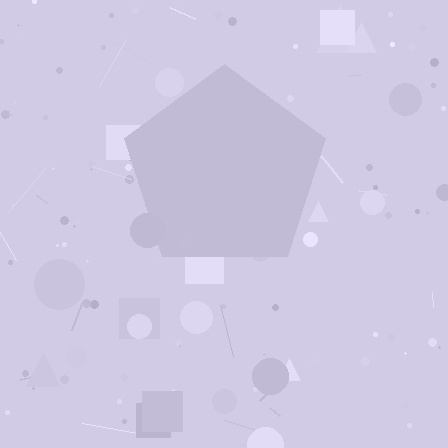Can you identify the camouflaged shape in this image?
The camouflaged shape is a pentagon.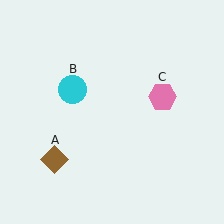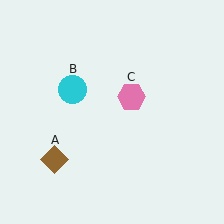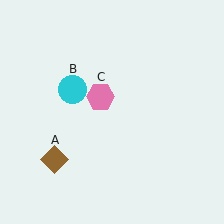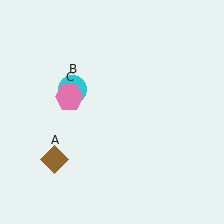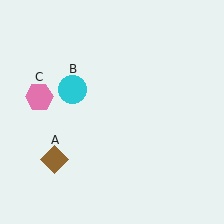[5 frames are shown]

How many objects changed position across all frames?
1 object changed position: pink hexagon (object C).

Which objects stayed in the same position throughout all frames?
Brown diamond (object A) and cyan circle (object B) remained stationary.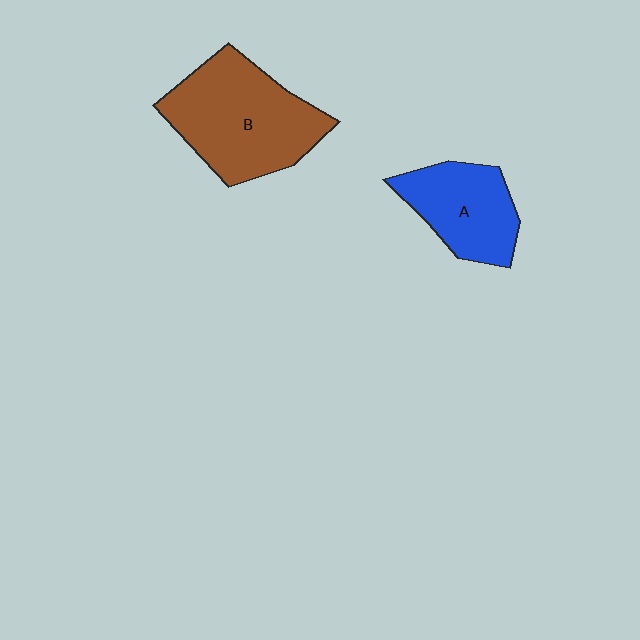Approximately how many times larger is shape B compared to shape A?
Approximately 1.6 times.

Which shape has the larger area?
Shape B (brown).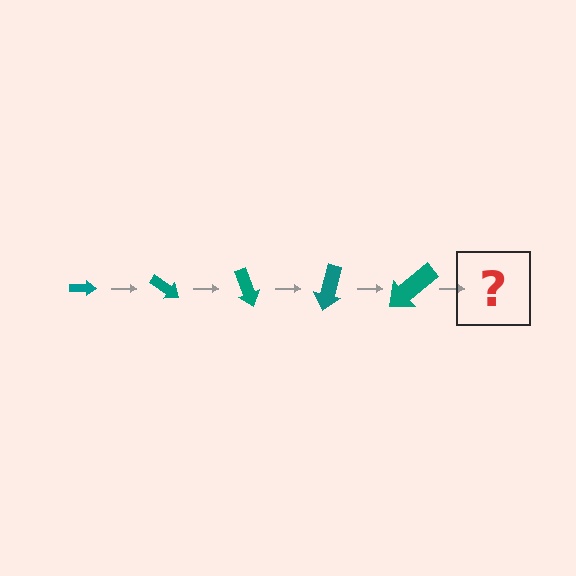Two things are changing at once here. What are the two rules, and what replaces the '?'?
The two rules are that the arrow grows larger each step and it rotates 35 degrees each step. The '?' should be an arrow, larger than the previous one and rotated 175 degrees from the start.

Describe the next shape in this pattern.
It should be an arrow, larger than the previous one and rotated 175 degrees from the start.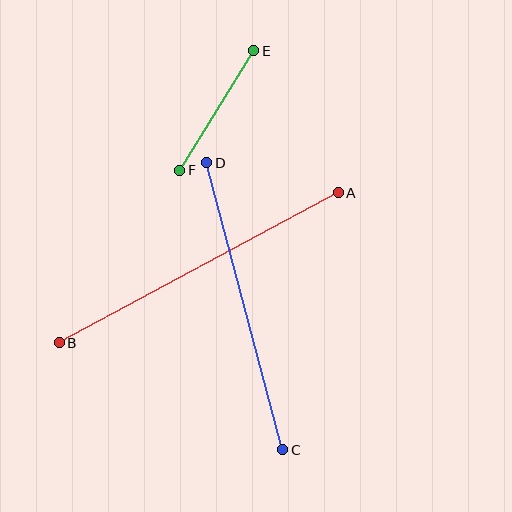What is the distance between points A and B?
The distance is approximately 317 pixels.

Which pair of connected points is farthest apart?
Points A and B are farthest apart.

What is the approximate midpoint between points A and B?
The midpoint is at approximately (199, 268) pixels.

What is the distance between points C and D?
The distance is approximately 297 pixels.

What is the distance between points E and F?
The distance is approximately 140 pixels.